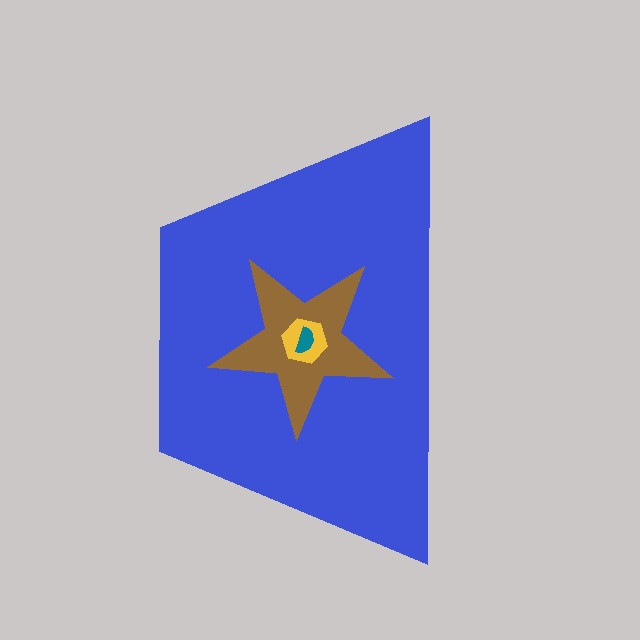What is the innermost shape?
The teal semicircle.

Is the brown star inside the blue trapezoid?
Yes.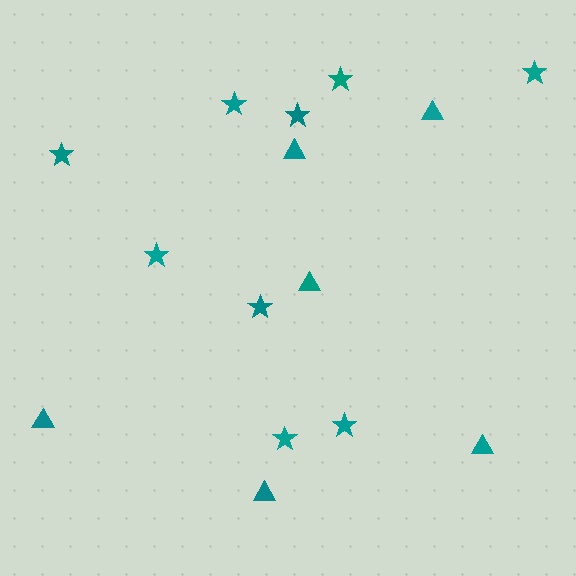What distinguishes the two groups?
There are 2 groups: one group of stars (9) and one group of triangles (6).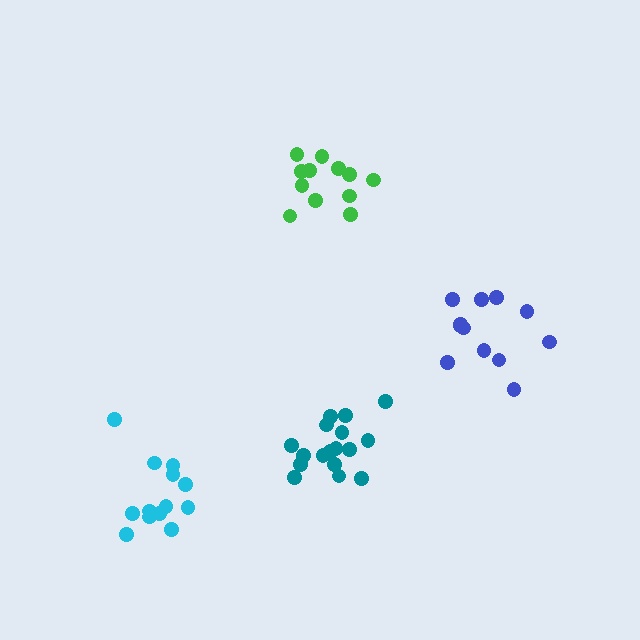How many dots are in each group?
Group 1: 12 dots, Group 2: 12 dots, Group 3: 13 dots, Group 4: 17 dots (54 total).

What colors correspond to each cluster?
The clusters are colored: green, blue, cyan, teal.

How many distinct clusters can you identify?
There are 4 distinct clusters.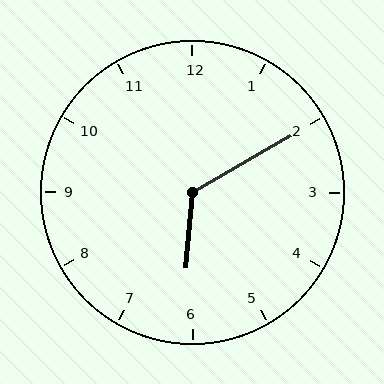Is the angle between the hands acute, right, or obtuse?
It is obtuse.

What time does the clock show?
6:10.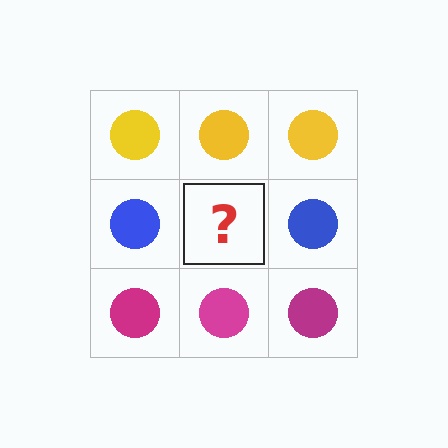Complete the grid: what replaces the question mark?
The question mark should be replaced with a blue circle.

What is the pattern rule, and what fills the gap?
The rule is that each row has a consistent color. The gap should be filled with a blue circle.